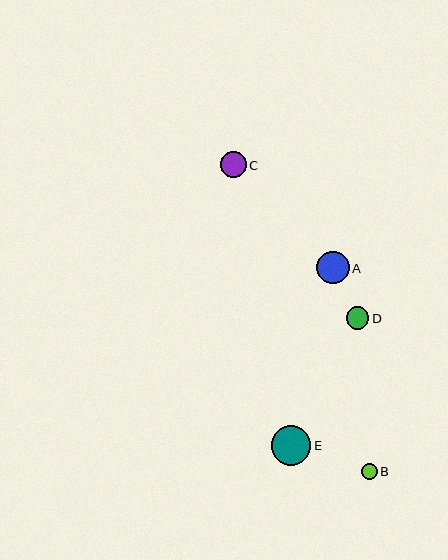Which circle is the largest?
Circle E is the largest with a size of approximately 39 pixels.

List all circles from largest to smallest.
From largest to smallest: E, A, C, D, B.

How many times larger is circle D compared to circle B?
Circle D is approximately 1.4 times the size of circle B.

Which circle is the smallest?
Circle B is the smallest with a size of approximately 16 pixels.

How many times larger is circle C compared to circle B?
Circle C is approximately 1.6 times the size of circle B.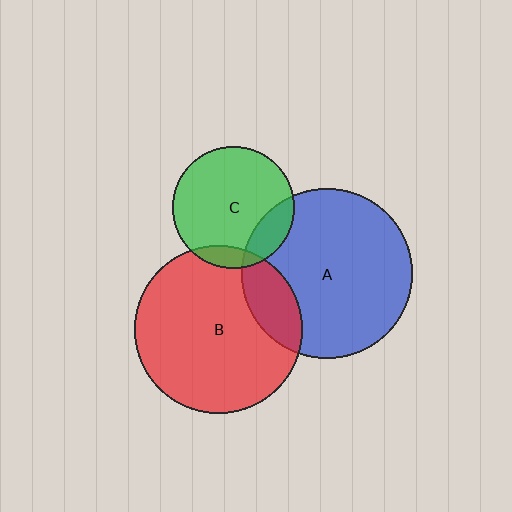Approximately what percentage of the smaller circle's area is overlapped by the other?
Approximately 10%.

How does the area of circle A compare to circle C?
Approximately 1.9 times.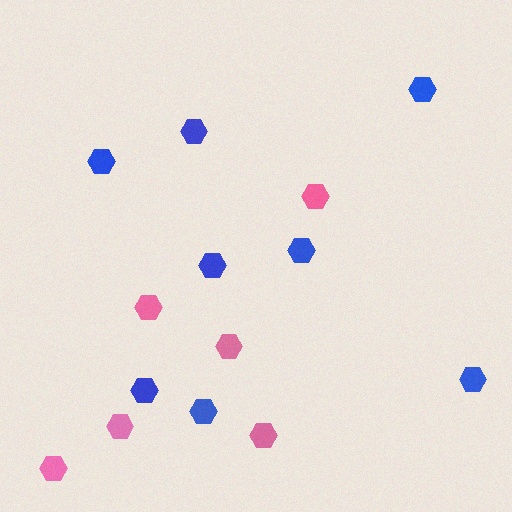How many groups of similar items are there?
There are 2 groups: one group of pink hexagons (6) and one group of blue hexagons (8).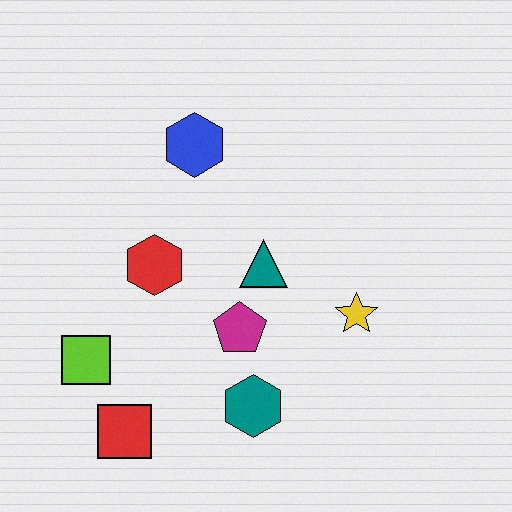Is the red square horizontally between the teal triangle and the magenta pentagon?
No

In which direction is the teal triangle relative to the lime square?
The teal triangle is to the right of the lime square.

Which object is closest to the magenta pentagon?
The teal triangle is closest to the magenta pentagon.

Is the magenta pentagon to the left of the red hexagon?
No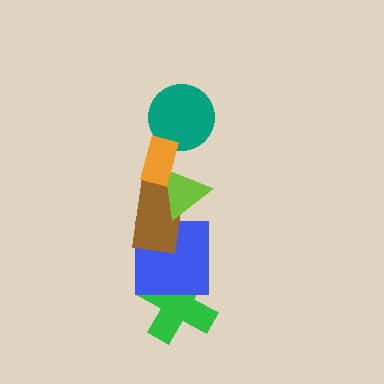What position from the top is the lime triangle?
The lime triangle is 3rd from the top.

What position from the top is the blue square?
The blue square is 5th from the top.